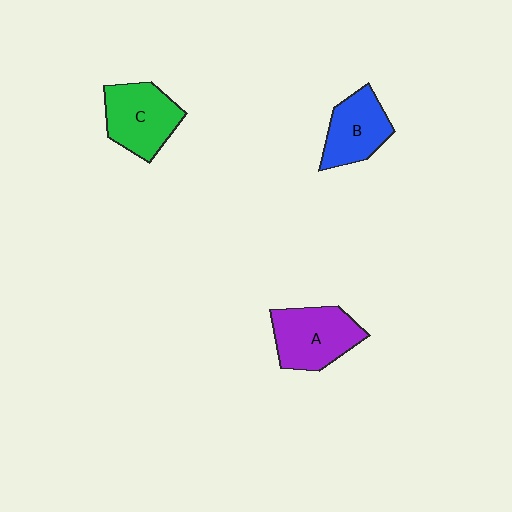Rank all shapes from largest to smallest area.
From largest to smallest: A (purple), C (green), B (blue).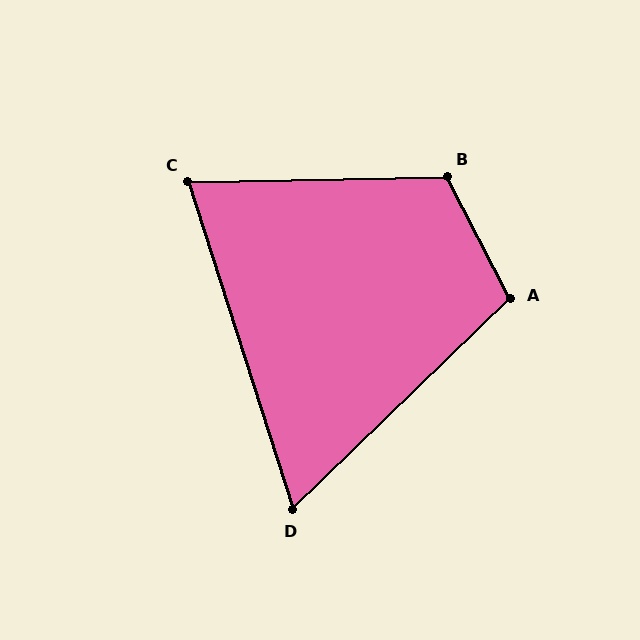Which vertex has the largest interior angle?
B, at approximately 116 degrees.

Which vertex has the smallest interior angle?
D, at approximately 64 degrees.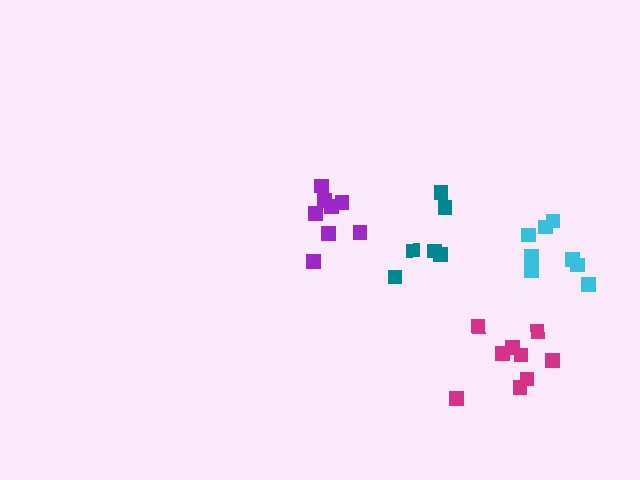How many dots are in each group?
Group 1: 9 dots, Group 2: 8 dots, Group 3: 6 dots, Group 4: 9 dots (32 total).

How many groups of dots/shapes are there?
There are 4 groups.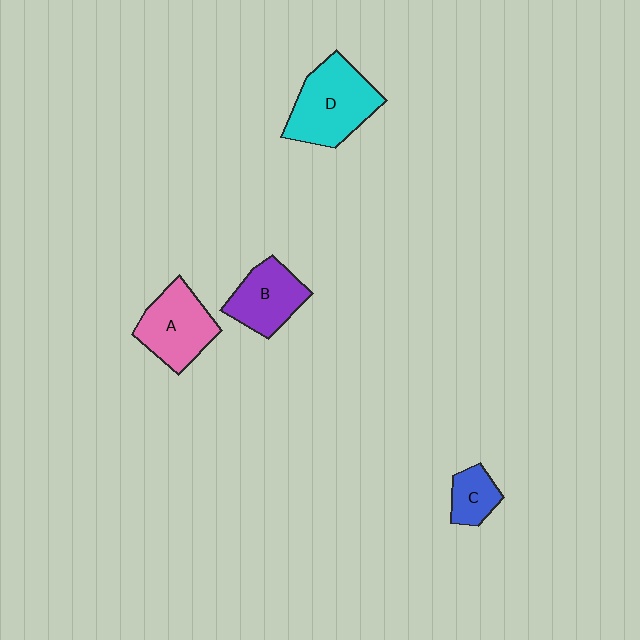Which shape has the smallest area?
Shape C (blue).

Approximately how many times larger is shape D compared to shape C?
Approximately 2.4 times.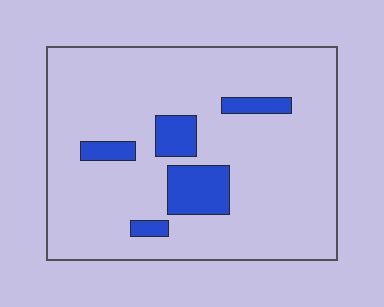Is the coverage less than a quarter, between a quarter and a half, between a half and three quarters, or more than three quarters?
Less than a quarter.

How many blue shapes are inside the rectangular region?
5.